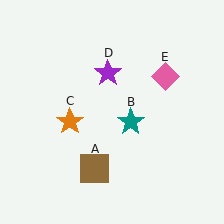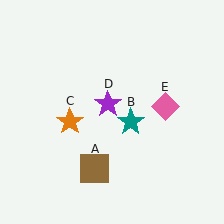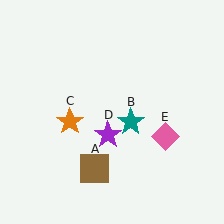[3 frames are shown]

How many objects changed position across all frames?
2 objects changed position: purple star (object D), pink diamond (object E).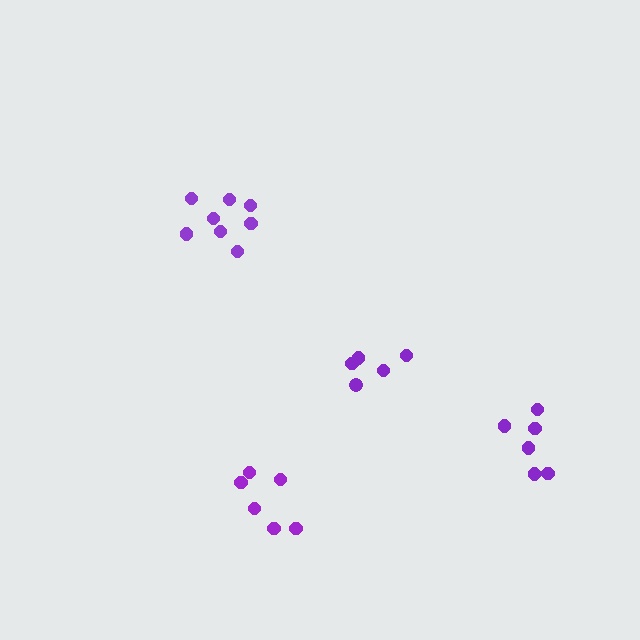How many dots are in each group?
Group 1: 6 dots, Group 2: 5 dots, Group 3: 6 dots, Group 4: 8 dots (25 total).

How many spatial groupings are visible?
There are 4 spatial groupings.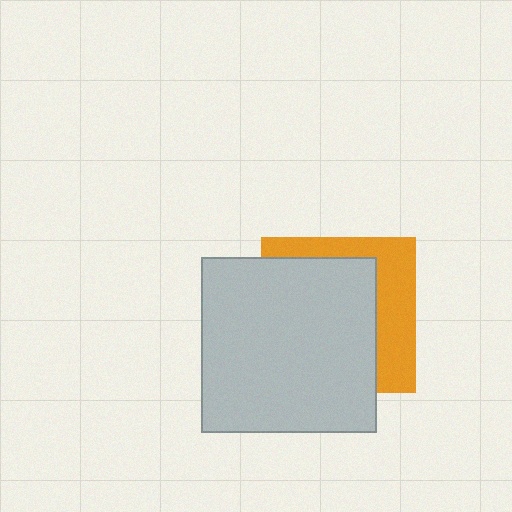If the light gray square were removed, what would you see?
You would see the complete orange square.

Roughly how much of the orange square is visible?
A small part of it is visible (roughly 34%).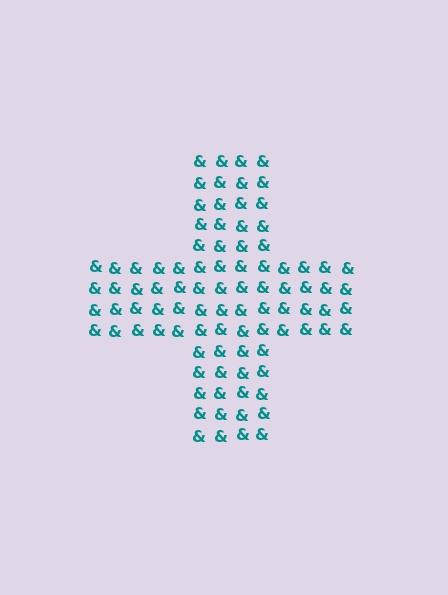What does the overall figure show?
The overall figure shows a cross.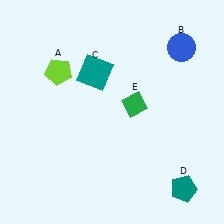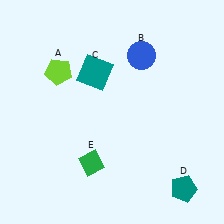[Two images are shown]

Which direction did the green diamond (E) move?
The green diamond (E) moved down.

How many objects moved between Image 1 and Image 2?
2 objects moved between the two images.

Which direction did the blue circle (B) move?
The blue circle (B) moved left.